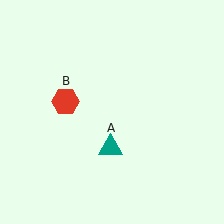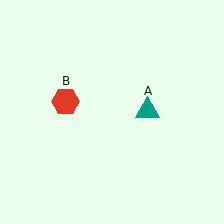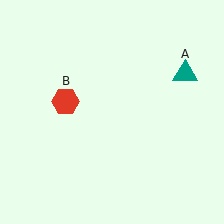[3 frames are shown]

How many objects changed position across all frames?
1 object changed position: teal triangle (object A).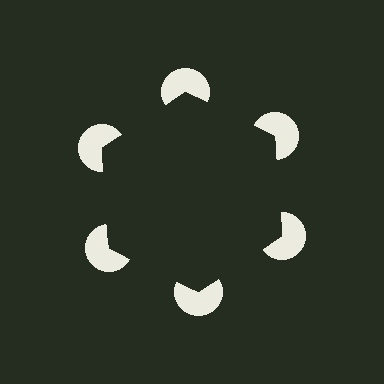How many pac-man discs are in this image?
There are 6 — one at each vertex of the illusory hexagon.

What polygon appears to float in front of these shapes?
An illusory hexagon — its edges are inferred from the aligned wedge cuts in the pac-man discs, not physically drawn.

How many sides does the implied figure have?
6 sides.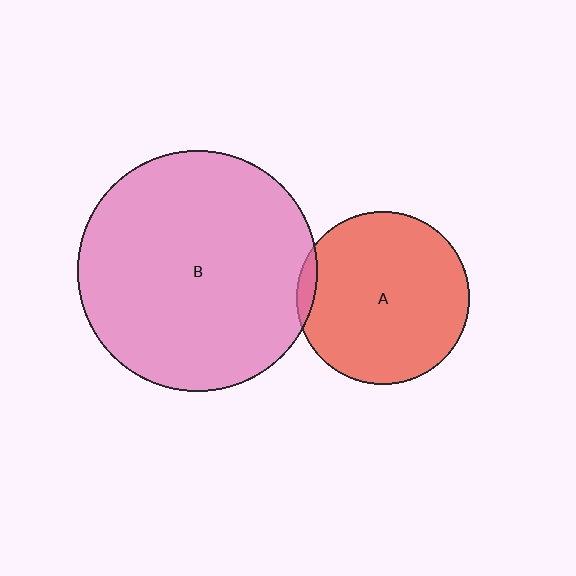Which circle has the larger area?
Circle B (pink).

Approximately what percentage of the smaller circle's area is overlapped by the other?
Approximately 5%.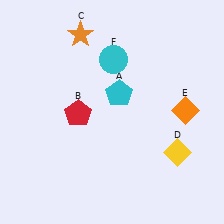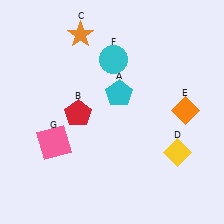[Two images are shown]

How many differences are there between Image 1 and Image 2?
There is 1 difference between the two images.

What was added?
A pink square (G) was added in Image 2.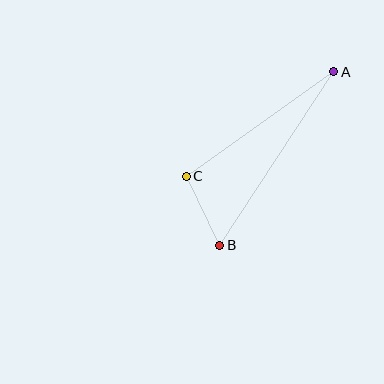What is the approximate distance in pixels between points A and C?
The distance between A and C is approximately 181 pixels.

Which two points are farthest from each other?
Points A and B are farthest from each other.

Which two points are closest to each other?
Points B and C are closest to each other.